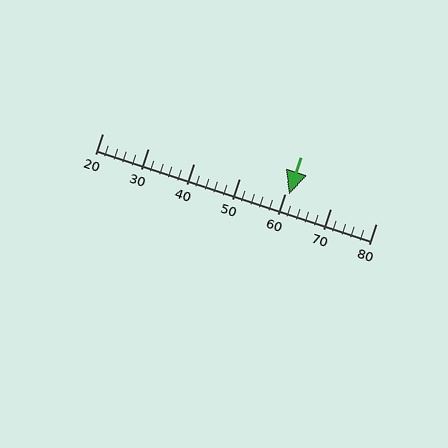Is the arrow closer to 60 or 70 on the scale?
The arrow is closer to 60.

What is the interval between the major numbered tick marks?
The major tick marks are spaced 10 units apart.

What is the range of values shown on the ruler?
The ruler shows values from 20 to 80.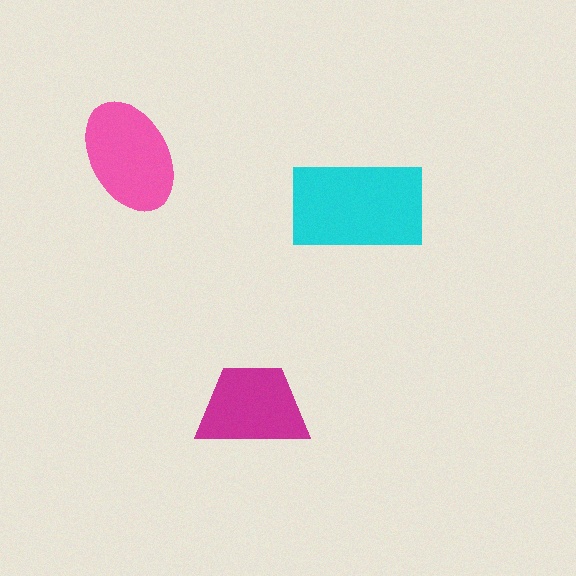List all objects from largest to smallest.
The cyan rectangle, the pink ellipse, the magenta trapezoid.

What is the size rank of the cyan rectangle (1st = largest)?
1st.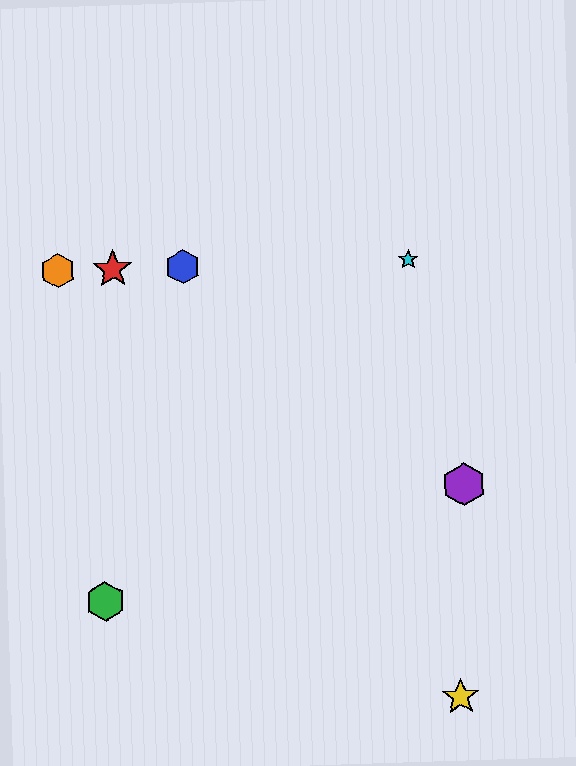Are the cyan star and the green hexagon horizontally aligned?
No, the cyan star is at y≈260 and the green hexagon is at y≈601.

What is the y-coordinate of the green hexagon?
The green hexagon is at y≈601.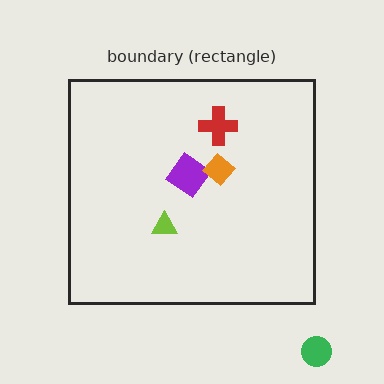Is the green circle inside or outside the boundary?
Outside.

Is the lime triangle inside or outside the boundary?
Inside.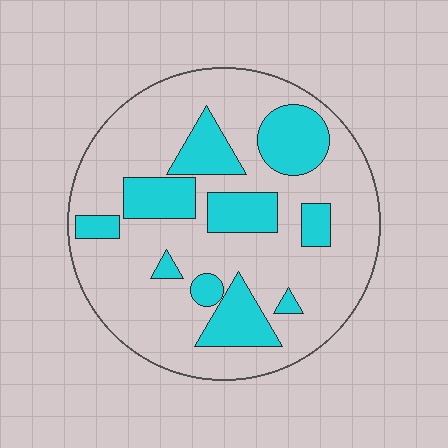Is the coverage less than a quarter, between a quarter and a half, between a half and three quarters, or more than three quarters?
Between a quarter and a half.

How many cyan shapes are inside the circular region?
10.